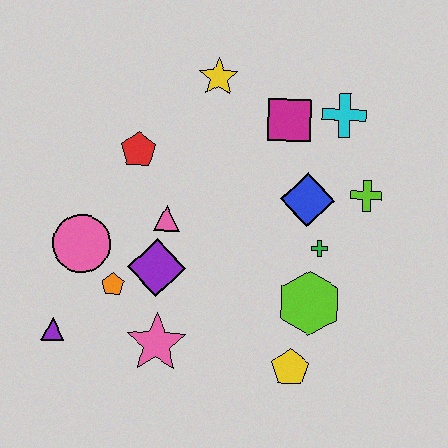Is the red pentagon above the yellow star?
No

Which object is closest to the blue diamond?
The green cross is closest to the blue diamond.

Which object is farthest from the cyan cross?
The purple triangle is farthest from the cyan cross.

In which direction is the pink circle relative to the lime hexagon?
The pink circle is to the left of the lime hexagon.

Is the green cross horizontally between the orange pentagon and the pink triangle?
No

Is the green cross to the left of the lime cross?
Yes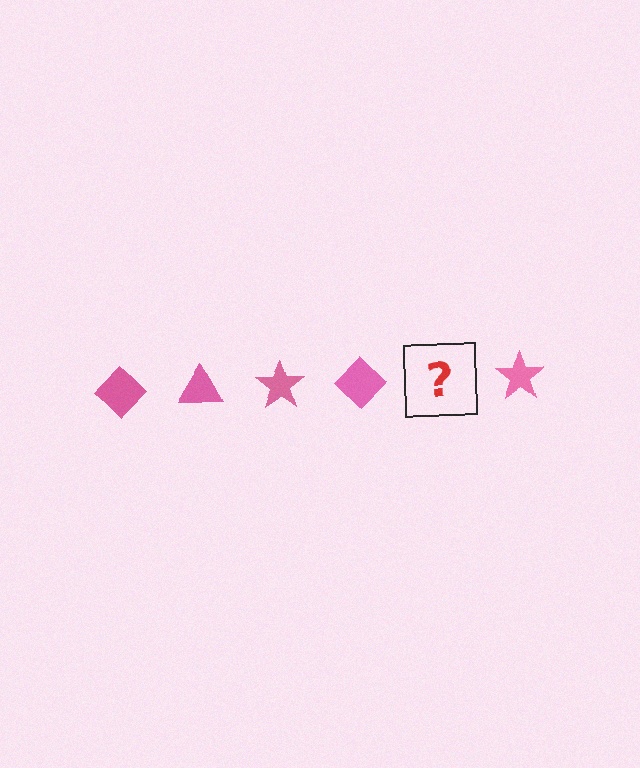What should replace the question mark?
The question mark should be replaced with a pink triangle.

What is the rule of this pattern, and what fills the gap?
The rule is that the pattern cycles through diamond, triangle, star shapes in pink. The gap should be filled with a pink triangle.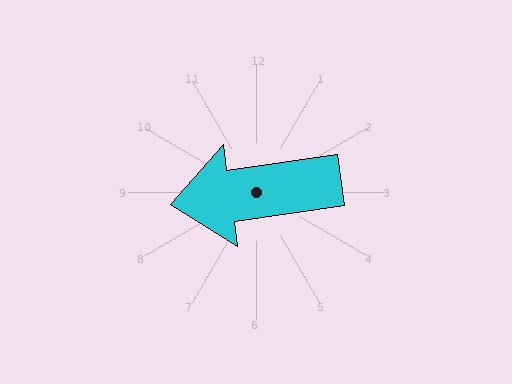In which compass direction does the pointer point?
West.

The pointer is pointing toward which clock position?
Roughly 9 o'clock.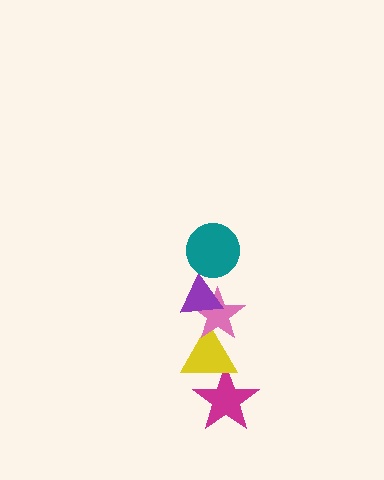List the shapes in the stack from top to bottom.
From top to bottom: the teal circle, the purple triangle, the pink star, the yellow triangle, the magenta star.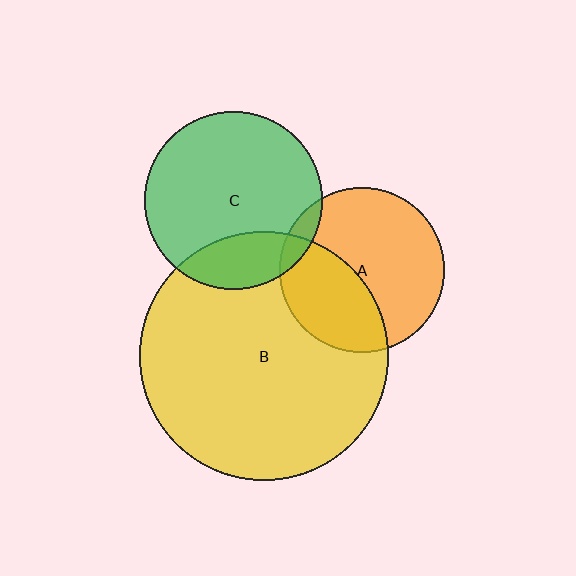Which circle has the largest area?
Circle B (yellow).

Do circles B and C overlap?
Yes.